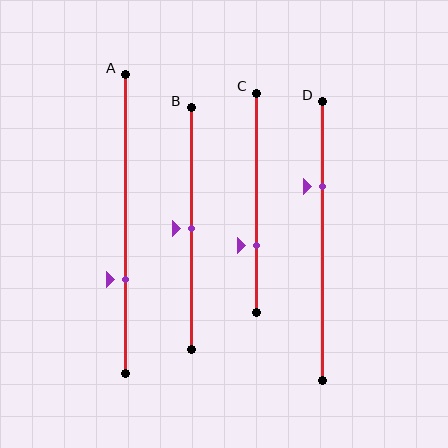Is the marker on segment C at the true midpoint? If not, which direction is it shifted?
No, the marker on segment C is shifted downward by about 19% of the segment length.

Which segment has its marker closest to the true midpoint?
Segment B has its marker closest to the true midpoint.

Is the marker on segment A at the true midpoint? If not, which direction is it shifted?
No, the marker on segment A is shifted downward by about 18% of the segment length.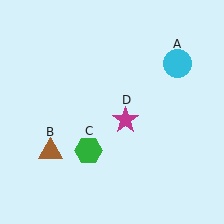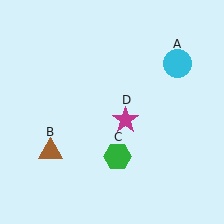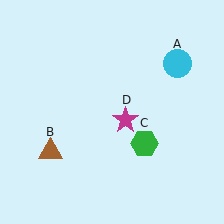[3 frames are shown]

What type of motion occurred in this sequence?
The green hexagon (object C) rotated counterclockwise around the center of the scene.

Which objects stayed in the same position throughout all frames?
Cyan circle (object A) and brown triangle (object B) and magenta star (object D) remained stationary.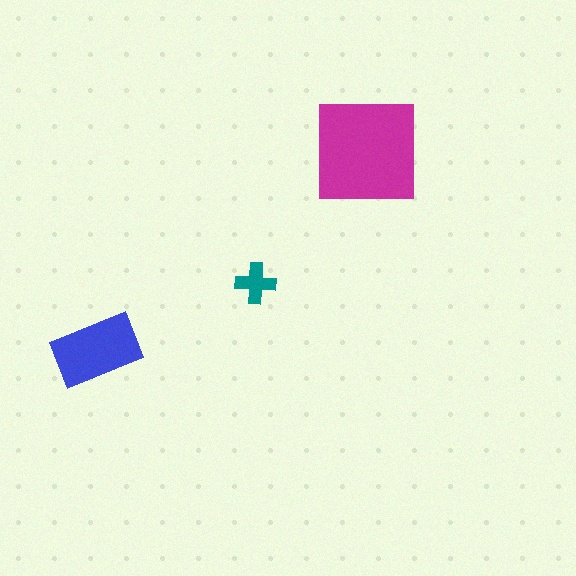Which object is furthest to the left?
The blue rectangle is leftmost.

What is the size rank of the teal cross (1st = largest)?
3rd.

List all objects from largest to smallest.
The magenta square, the blue rectangle, the teal cross.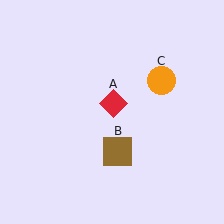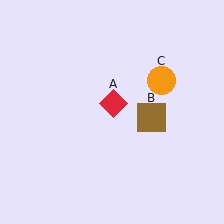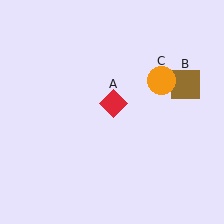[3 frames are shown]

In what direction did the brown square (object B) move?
The brown square (object B) moved up and to the right.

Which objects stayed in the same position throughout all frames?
Red diamond (object A) and orange circle (object C) remained stationary.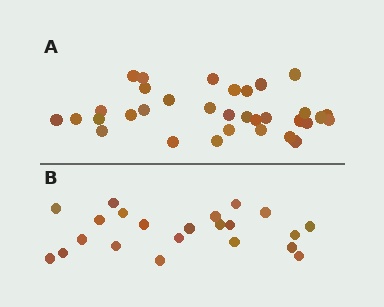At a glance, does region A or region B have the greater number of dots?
Region A (the top region) has more dots.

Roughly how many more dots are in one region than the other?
Region A has roughly 12 or so more dots than region B.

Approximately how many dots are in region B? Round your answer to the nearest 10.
About 20 dots. (The exact count is 22, which rounds to 20.)